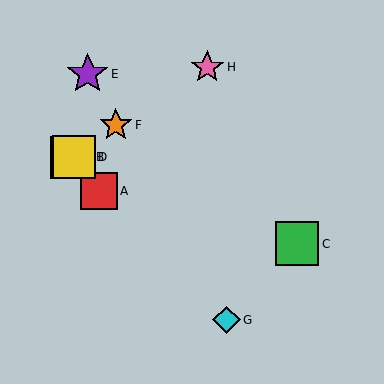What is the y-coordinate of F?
Object F is at y≈125.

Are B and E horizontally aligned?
No, B is at y≈157 and E is at y≈74.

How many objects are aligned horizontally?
2 objects (B, D) are aligned horizontally.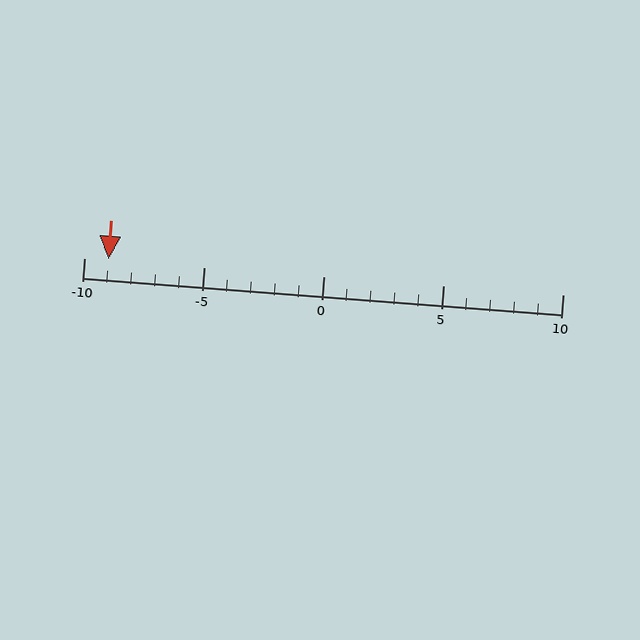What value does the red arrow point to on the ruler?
The red arrow points to approximately -9.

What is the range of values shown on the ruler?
The ruler shows values from -10 to 10.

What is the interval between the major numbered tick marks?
The major tick marks are spaced 5 units apart.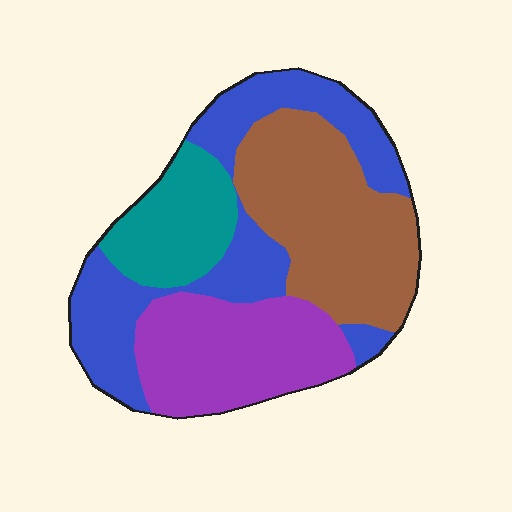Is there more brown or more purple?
Brown.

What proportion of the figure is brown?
Brown takes up about one third (1/3) of the figure.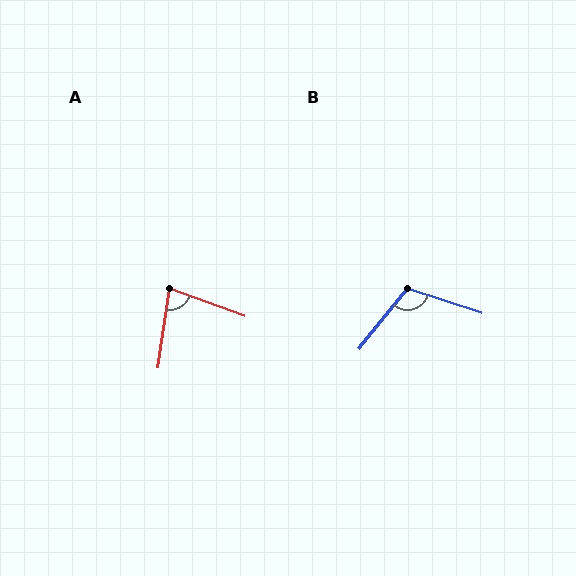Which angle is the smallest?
A, at approximately 79 degrees.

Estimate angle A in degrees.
Approximately 79 degrees.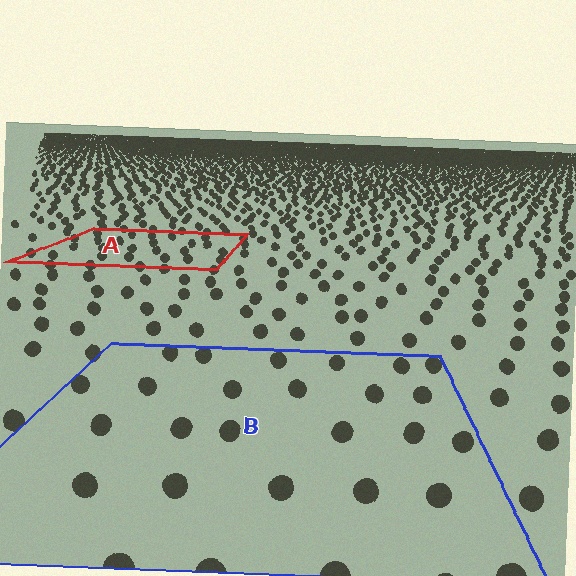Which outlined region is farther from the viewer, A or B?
Region A is farther from the viewer — the texture elements inside it appear smaller and more densely packed.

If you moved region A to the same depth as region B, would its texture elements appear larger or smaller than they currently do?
They would appear larger. At a closer depth, the same texture elements are projected at a bigger on-screen size.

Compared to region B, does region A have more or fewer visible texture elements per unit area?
Region A has more texture elements per unit area — they are packed more densely because it is farther away.